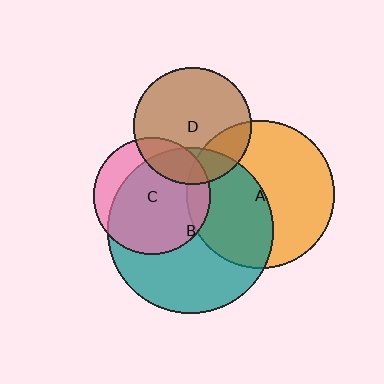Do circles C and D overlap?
Yes.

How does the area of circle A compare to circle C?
Approximately 1.6 times.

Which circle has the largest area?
Circle B (teal).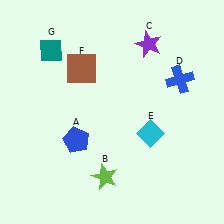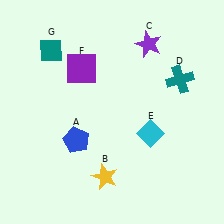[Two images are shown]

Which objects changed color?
B changed from lime to yellow. D changed from blue to teal. F changed from brown to purple.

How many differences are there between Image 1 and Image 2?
There are 3 differences between the two images.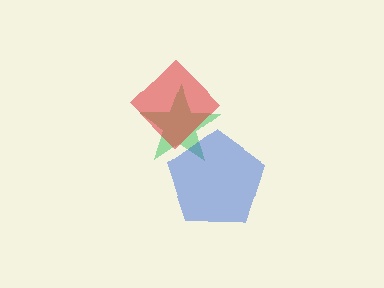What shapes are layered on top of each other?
The layered shapes are: a green star, a blue pentagon, a red diamond.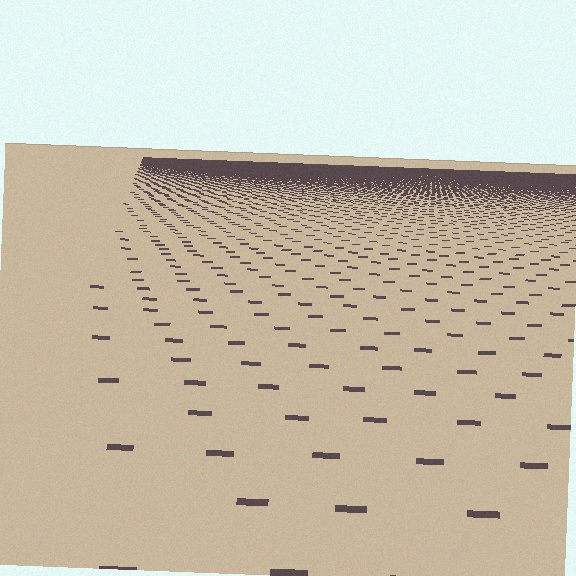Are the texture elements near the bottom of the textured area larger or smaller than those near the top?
Larger. Near the bottom, elements are closer to the viewer and appear at a bigger on-screen size.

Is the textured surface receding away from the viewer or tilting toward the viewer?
The surface is receding away from the viewer. Texture elements get smaller and denser toward the top.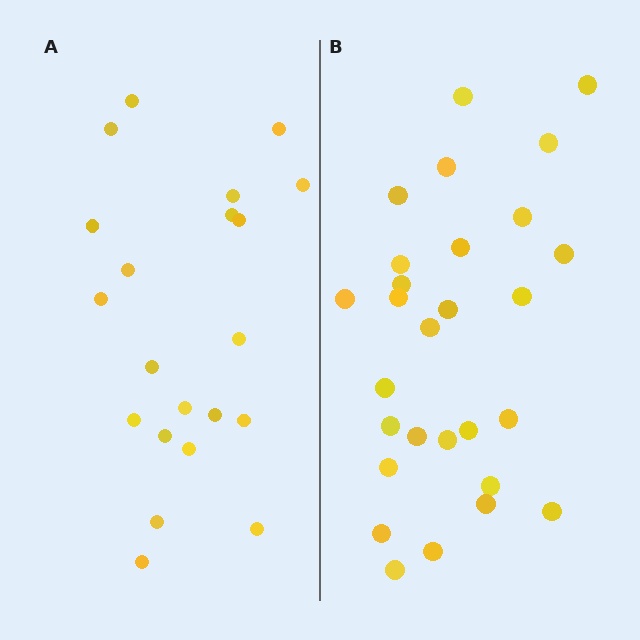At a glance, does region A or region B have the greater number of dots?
Region B (the right region) has more dots.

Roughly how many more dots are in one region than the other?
Region B has roughly 8 or so more dots than region A.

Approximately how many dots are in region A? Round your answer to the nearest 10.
About 20 dots. (The exact count is 21, which rounds to 20.)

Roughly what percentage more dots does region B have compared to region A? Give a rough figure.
About 35% more.